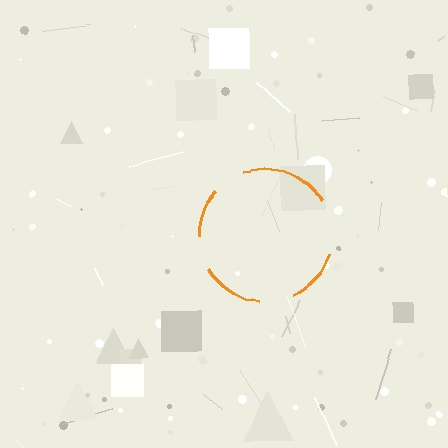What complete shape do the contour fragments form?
The contour fragments form a circle.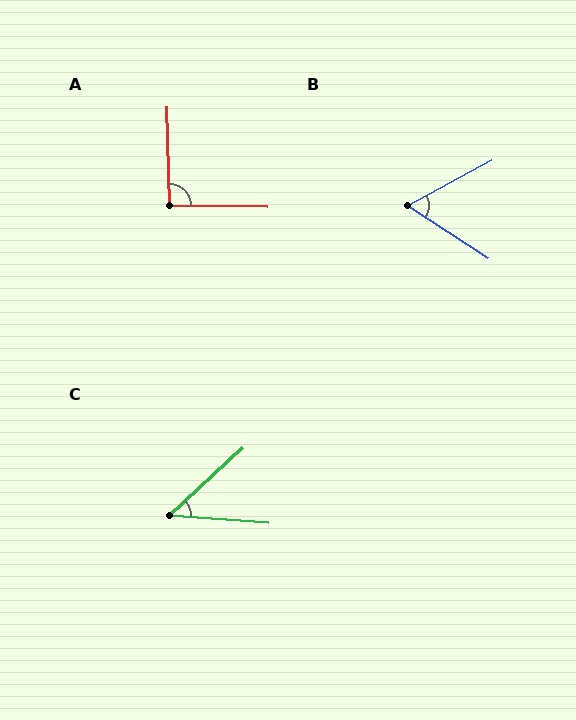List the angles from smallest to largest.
C (47°), B (61°), A (93°).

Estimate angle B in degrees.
Approximately 61 degrees.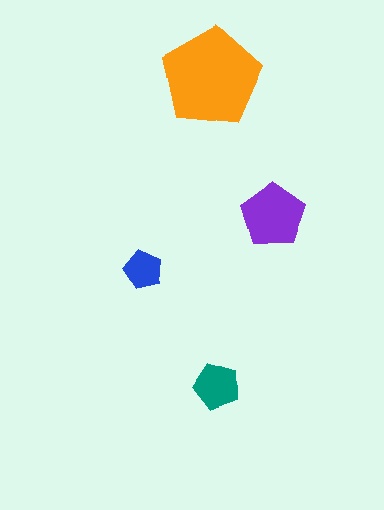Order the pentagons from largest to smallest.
the orange one, the purple one, the teal one, the blue one.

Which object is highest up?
The orange pentagon is topmost.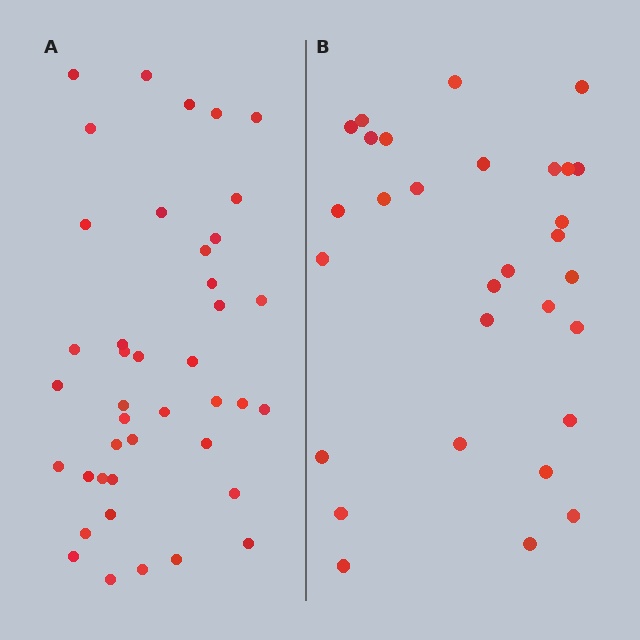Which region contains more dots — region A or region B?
Region A (the left region) has more dots.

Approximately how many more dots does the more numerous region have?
Region A has roughly 12 or so more dots than region B.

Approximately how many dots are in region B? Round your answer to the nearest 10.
About 30 dots.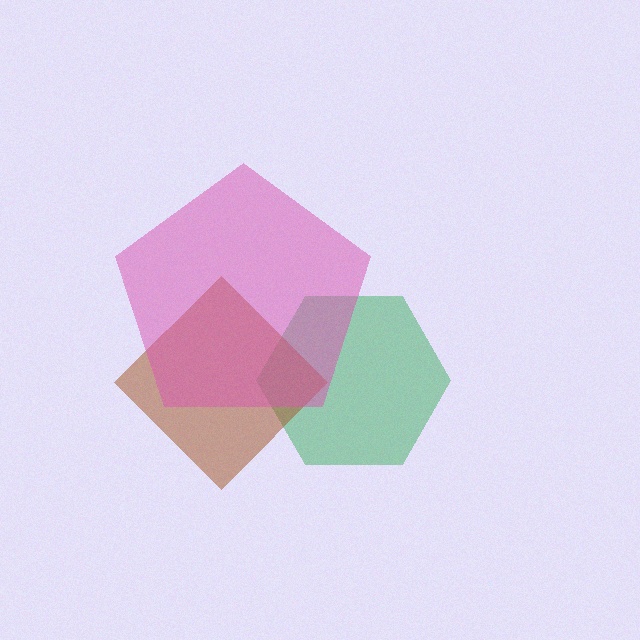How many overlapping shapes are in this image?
There are 3 overlapping shapes in the image.